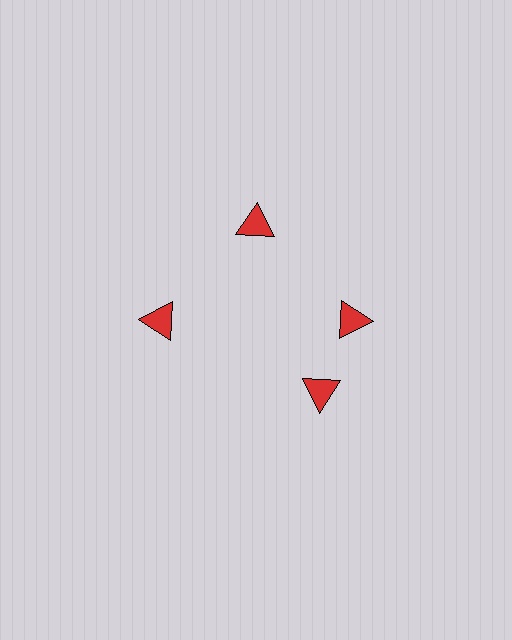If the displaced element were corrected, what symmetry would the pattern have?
It would have 4-fold rotational symmetry — the pattern would map onto itself every 90 degrees.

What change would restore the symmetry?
The symmetry would be restored by rotating it back into even spacing with its neighbors so that all 4 triangles sit at equal angles and equal distance from the center.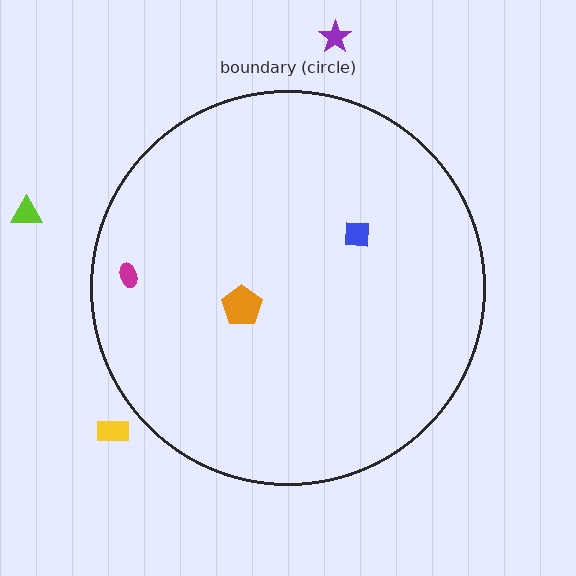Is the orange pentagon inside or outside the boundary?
Inside.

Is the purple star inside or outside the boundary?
Outside.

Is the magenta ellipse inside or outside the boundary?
Inside.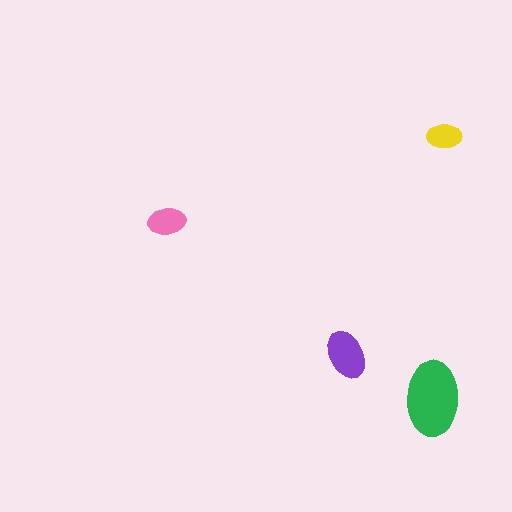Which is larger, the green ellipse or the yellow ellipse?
The green one.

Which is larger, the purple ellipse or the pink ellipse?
The purple one.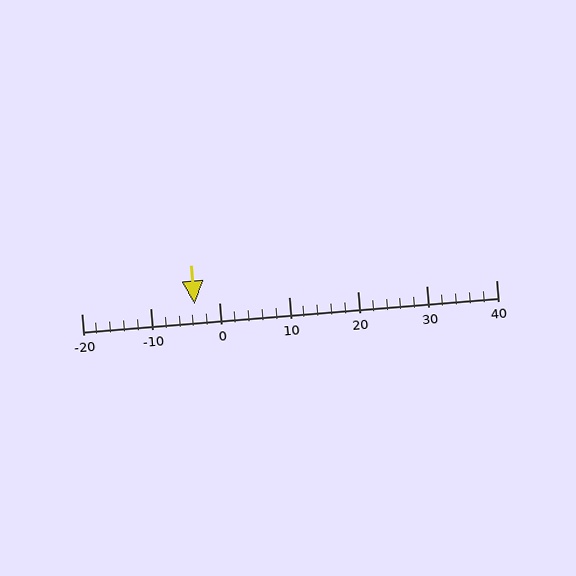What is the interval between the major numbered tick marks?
The major tick marks are spaced 10 units apart.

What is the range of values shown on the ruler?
The ruler shows values from -20 to 40.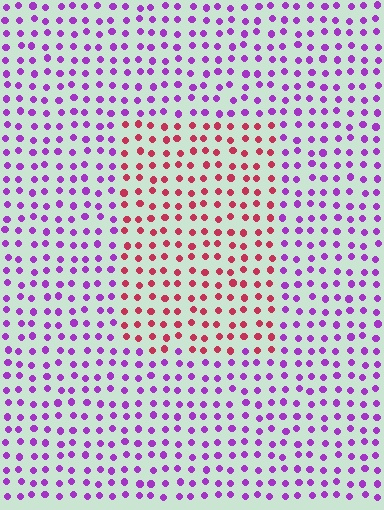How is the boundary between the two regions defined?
The boundary is defined purely by a slight shift in hue (about 58 degrees). Spacing, size, and orientation are identical on both sides.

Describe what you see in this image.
The image is filled with small purple elements in a uniform arrangement. A rectangle-shaped region is visible where the elements are tinted to a slightly different hue, forming a subtle color boundary.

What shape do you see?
I see a rectangle.